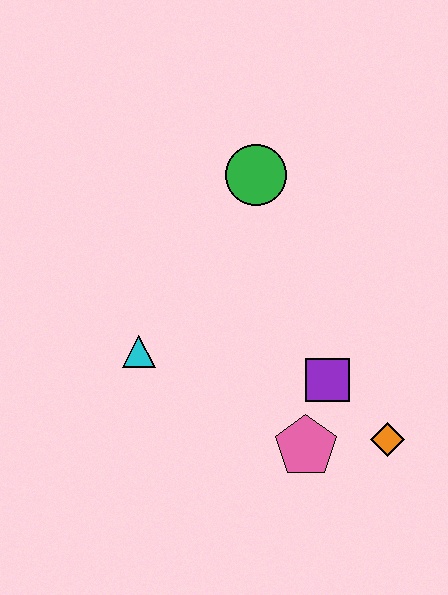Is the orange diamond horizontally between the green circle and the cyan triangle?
No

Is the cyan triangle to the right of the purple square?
No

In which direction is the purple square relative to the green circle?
The purple square is below the green circle.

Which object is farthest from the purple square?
The green circle is farthest from the purple square.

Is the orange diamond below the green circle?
Yes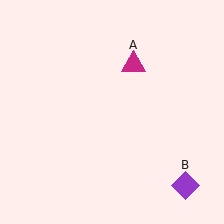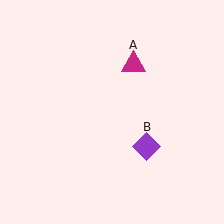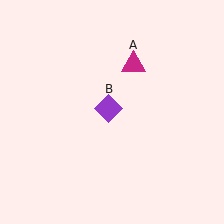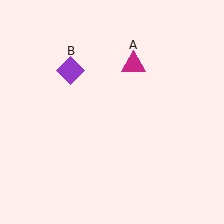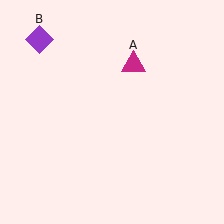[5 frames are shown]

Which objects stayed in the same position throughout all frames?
Magenta triangle (object A) remained stationary.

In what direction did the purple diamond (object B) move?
The purple diamond (object B) moved up and to the left.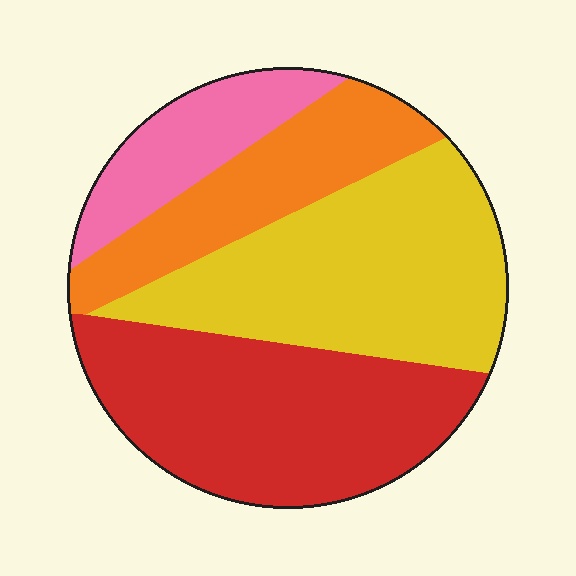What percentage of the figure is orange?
Orange takes up about one fifth (1/5) of the figure.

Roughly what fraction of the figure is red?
Red covers roughly 35% of the figure.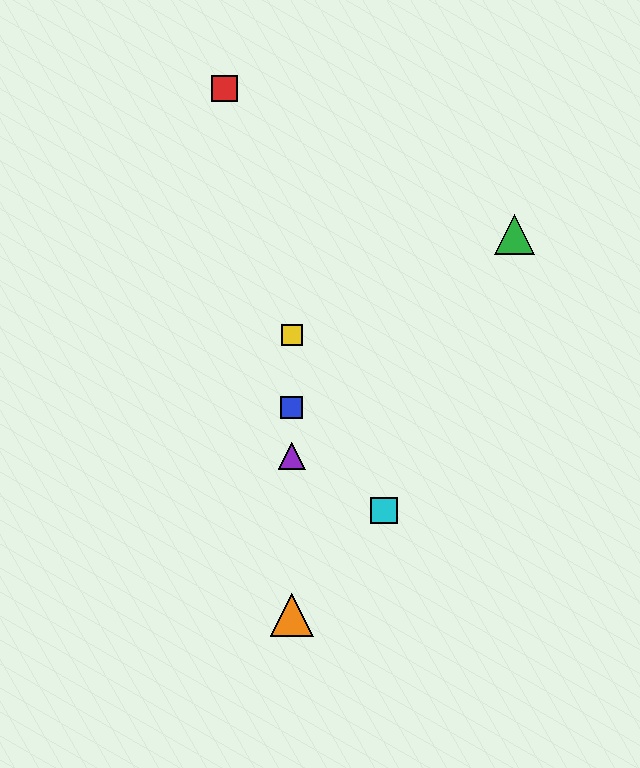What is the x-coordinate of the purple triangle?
The purple triangle is at x≈292.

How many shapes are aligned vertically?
4 shapes (the blue square, the yellow square, the purple triangle, the orange triangle) are aligned vertically.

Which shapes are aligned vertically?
The blue square, the yellow square, the purple triangle, the orange triangle are aligned vertically.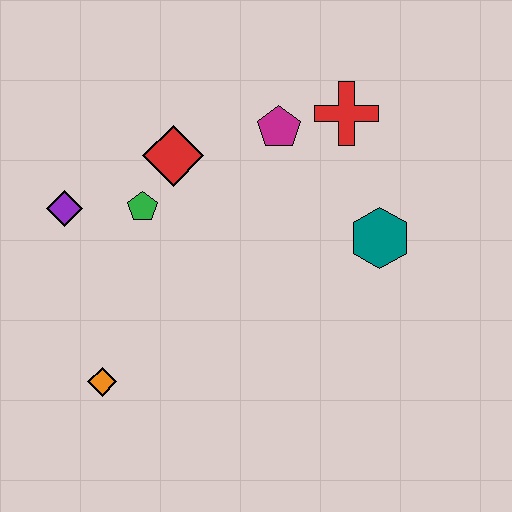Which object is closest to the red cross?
The magenta pentagon is closest to the red cross.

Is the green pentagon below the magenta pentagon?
Yes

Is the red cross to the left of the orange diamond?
No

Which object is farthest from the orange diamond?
The red cross is farthest from the orange diamond.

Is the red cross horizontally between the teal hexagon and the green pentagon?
Yes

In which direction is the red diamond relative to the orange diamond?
The red diamond is above the orange diamond.